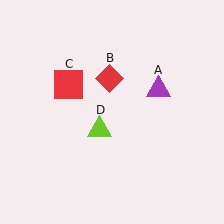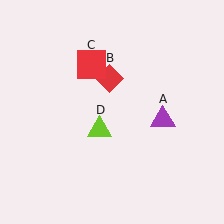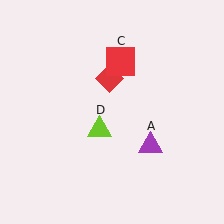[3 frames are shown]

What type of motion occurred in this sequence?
The purple triangle (object A), red square (object C) rotated clockwise around the center of the scene.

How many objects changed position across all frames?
2 objects changed position: purple triangle (object A), red square (object C).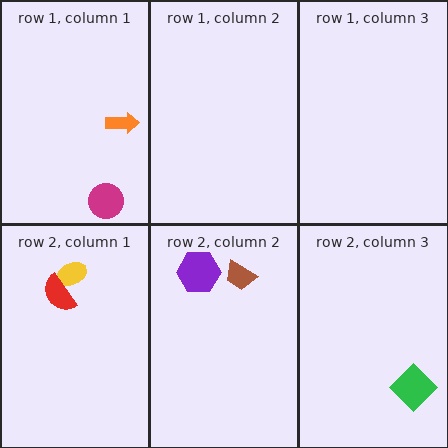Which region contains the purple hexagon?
The row 2, column 2 region.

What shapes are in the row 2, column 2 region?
The brown trapezoid, the purple hexagon.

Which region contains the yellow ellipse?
The row 2, column 1 region.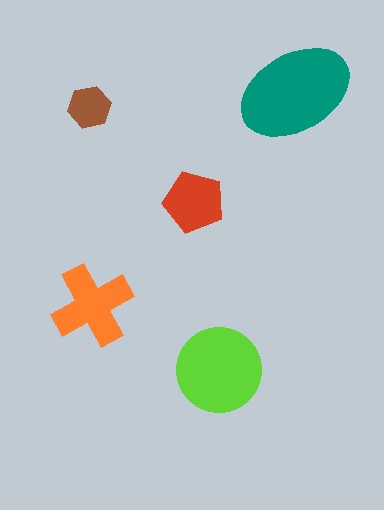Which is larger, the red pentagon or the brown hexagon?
The red pentagon.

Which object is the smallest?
The brown hexagon.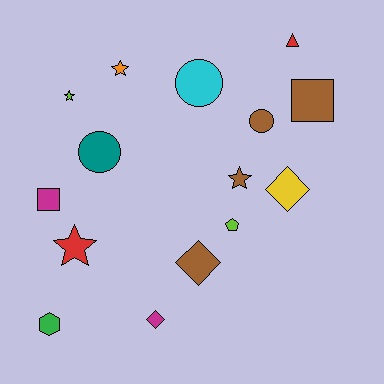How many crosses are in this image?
There are no crosses.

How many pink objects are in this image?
There are no pink objects.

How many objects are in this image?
There are 15 objects.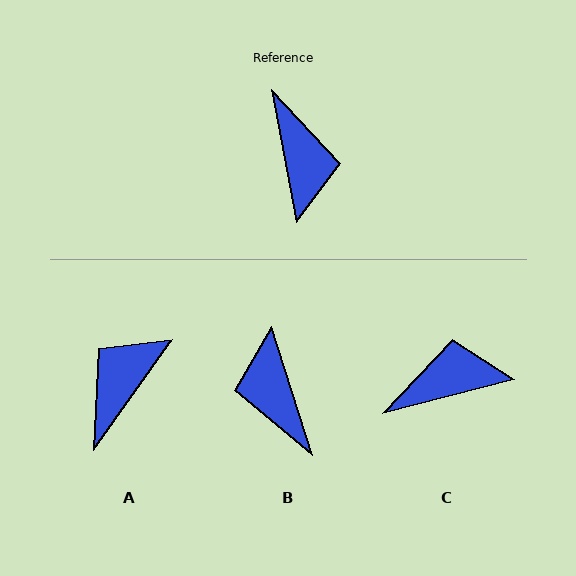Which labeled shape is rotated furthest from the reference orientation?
B, about 173 degrees away.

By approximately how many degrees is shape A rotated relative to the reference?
Approximately 134 degrees counter-clockwise.